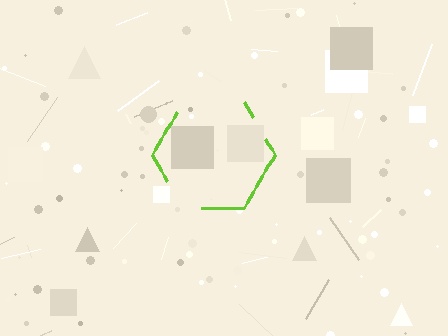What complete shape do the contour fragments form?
The contour fragments form a hexagon.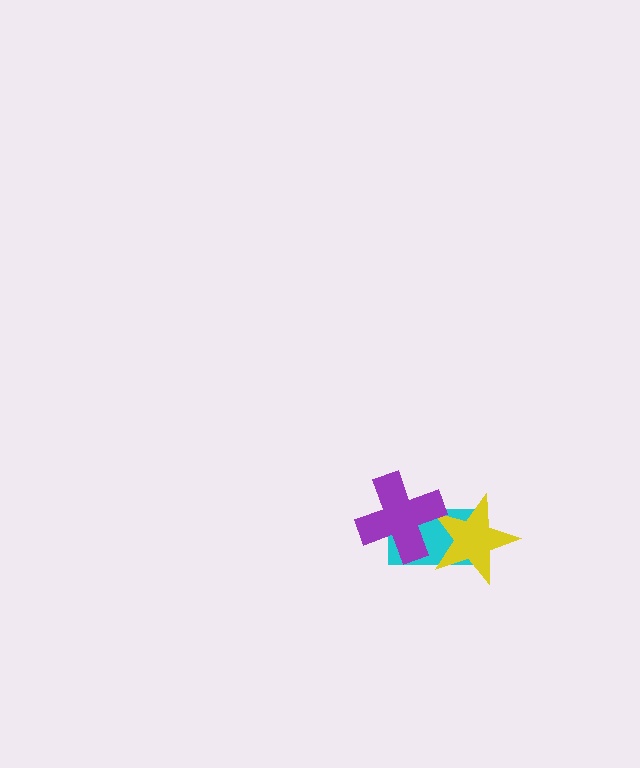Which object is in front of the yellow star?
The purple cross is in front of the yellow star.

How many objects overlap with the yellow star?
2 objects overlap with the yellow star.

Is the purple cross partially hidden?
No, no other shape covers it.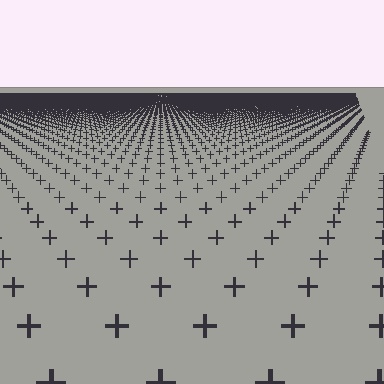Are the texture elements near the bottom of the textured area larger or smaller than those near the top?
Larger. Near the bottom, elements are closer to the viewer and appear at a bigger on-screen size.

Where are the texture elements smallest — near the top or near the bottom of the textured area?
Near the top.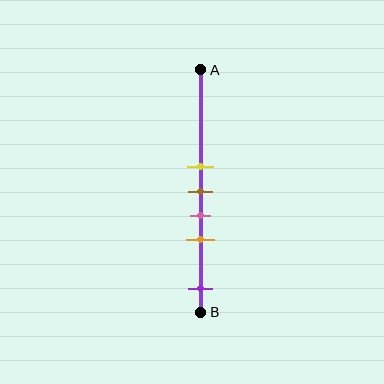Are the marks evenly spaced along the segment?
No, the marks are not evenly spaced.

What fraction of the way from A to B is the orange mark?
The orange mark is approximately 70% (0.7) of the way from A to B.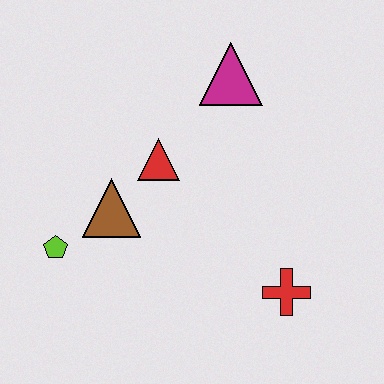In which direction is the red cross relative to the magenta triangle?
The red cross is below the magenta triangle.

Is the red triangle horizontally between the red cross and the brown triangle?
Yes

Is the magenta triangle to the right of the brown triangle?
Yes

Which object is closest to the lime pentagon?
The brown triangle is closest to the lime pentagon.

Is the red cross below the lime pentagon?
Yes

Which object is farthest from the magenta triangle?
The lime pentagon is farthest from the magenta triangle.